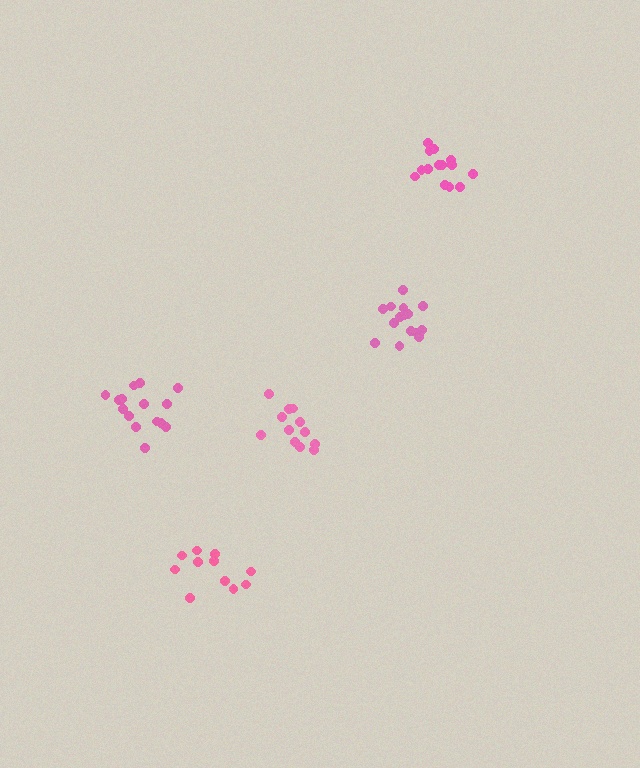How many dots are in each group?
Group 1: 15 dots, Group 2: 12 dots, Group 3: 15 dots, Group 4: 11 dots, Group 5: 15 dots (68 total).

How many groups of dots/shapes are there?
There are 5 groups.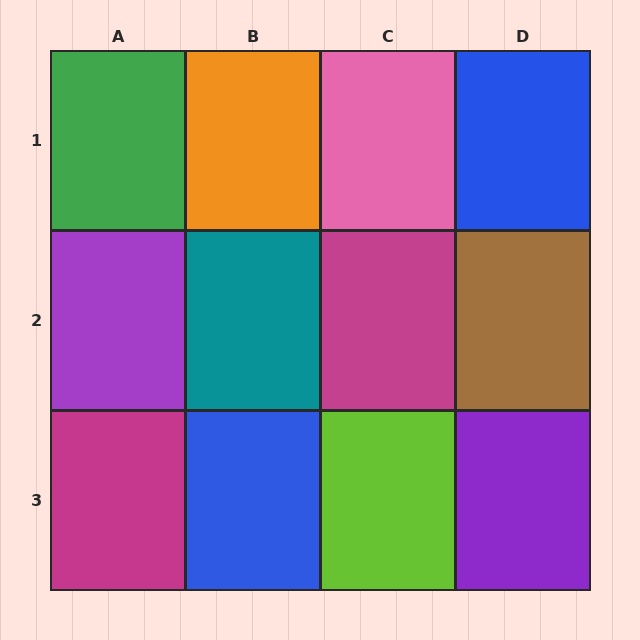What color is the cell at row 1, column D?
Blue.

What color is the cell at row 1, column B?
Orange.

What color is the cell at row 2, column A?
Purple.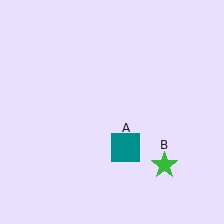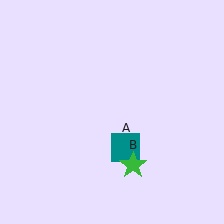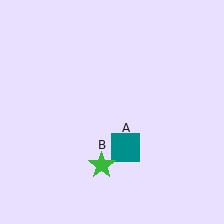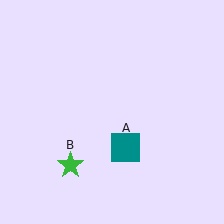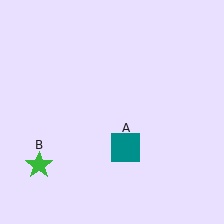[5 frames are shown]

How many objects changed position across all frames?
1 object changed position: green star (object B).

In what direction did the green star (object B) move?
The green star (object B) moved left.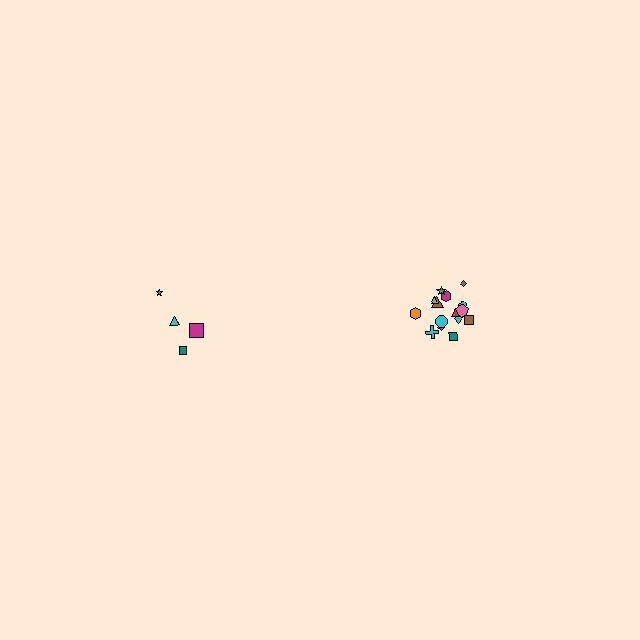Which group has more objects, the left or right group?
The right group.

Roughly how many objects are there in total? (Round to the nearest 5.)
Roughly 20 objects in total.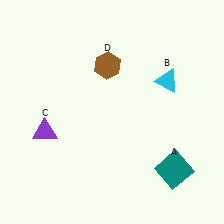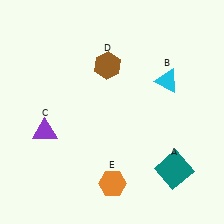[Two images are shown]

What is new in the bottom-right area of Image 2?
An orange hexagon (E) was added in the bottom-right area of Image 2.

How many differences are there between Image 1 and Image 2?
There is 1 difference between the two images.